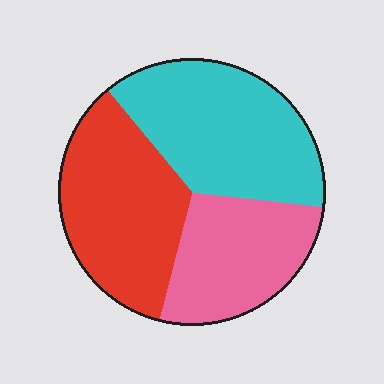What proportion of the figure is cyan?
Cyan covers 38% of the figure.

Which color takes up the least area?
Pink, at roughly 25%.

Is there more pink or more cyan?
Cyan.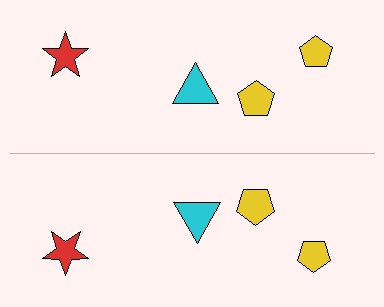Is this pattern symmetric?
Yes, this pattern has bilateral (reflection) symmetry.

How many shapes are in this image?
There are 8 shapes in this image.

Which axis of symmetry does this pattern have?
The pattern has a horizontal axis of symmetry running through the center of the image.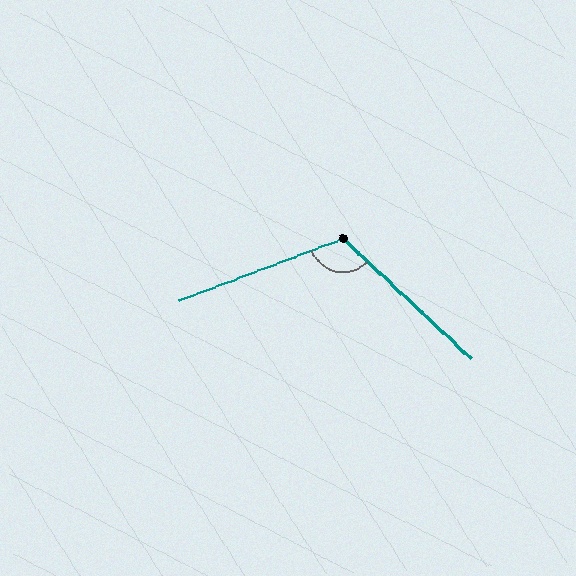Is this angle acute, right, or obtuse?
It is obtuse.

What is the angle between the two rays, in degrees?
Approximately 116 degrees.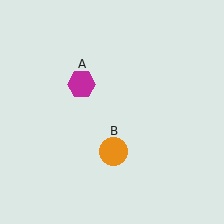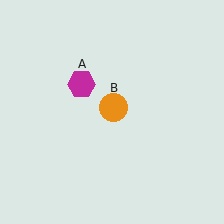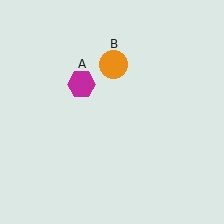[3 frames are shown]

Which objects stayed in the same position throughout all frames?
Magenta hexagon (object A) remained stationary.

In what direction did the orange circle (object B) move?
The orange circle (object B) moved up.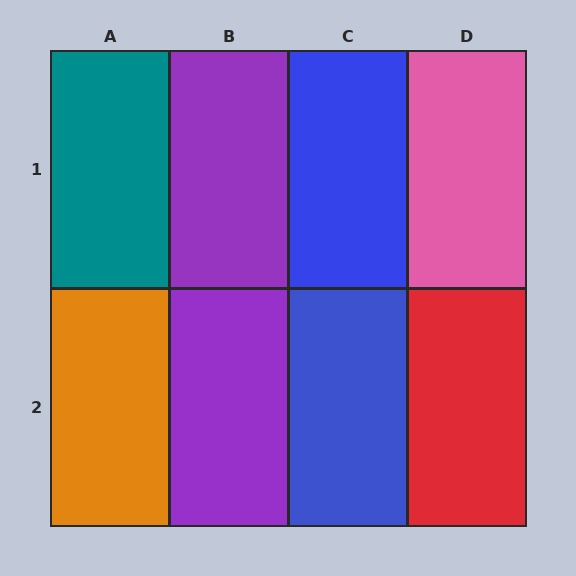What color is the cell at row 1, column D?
Pink.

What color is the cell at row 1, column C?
Blue.